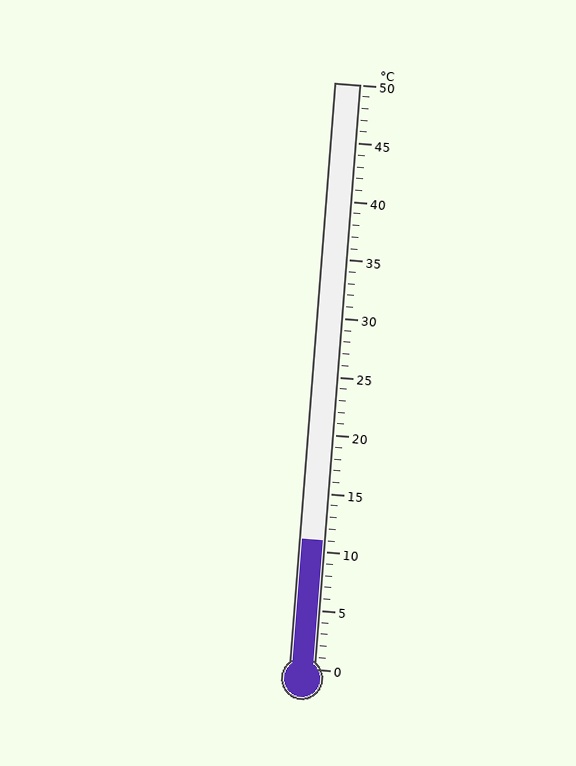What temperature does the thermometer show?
The thermometer shows approximately 11°C.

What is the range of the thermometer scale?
The thermometer scale ranges from 0°C to 50°C.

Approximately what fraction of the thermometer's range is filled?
The thermometer is filled to approximately 20% of its range.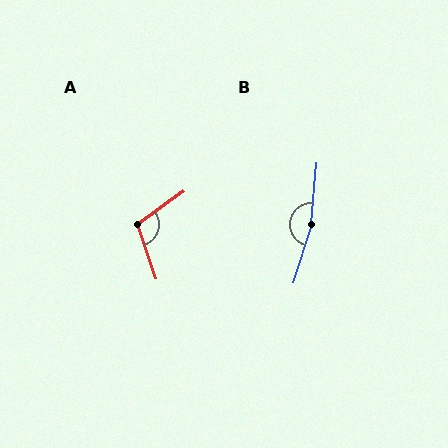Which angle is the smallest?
A, at approximately 106 degrees.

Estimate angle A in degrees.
Approximately 106 degrees.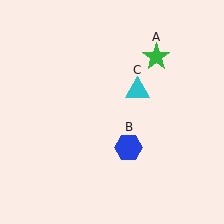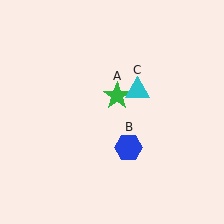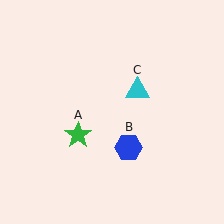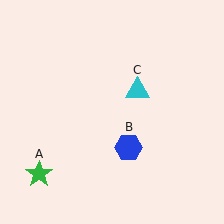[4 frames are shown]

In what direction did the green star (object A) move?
The green star (object A) moved down and to the left.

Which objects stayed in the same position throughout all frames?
Blue hexagon (object B) and cyan triangle (object C) remained stationary.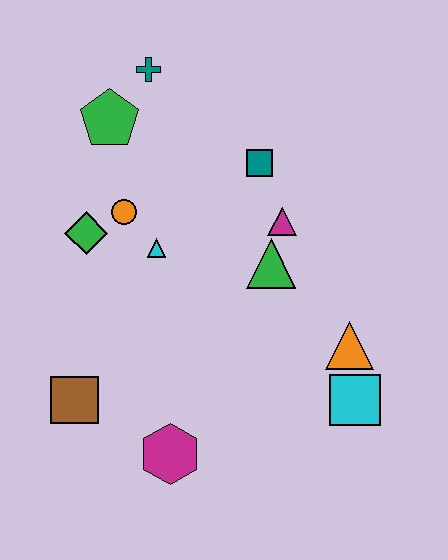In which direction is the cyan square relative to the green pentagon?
The cyan square is below the green pentagon.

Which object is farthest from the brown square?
The teal cross is farthest from the brown square.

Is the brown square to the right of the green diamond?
No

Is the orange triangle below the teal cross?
Yes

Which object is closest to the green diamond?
The orange circle is closest to the green diamond.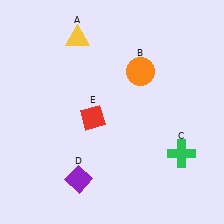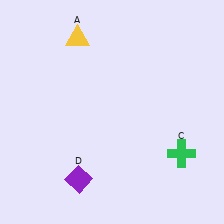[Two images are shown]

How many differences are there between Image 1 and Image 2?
There are 2 differences between the two images.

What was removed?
The orange circle (B), the red diamond (E) were removed in Image 2.